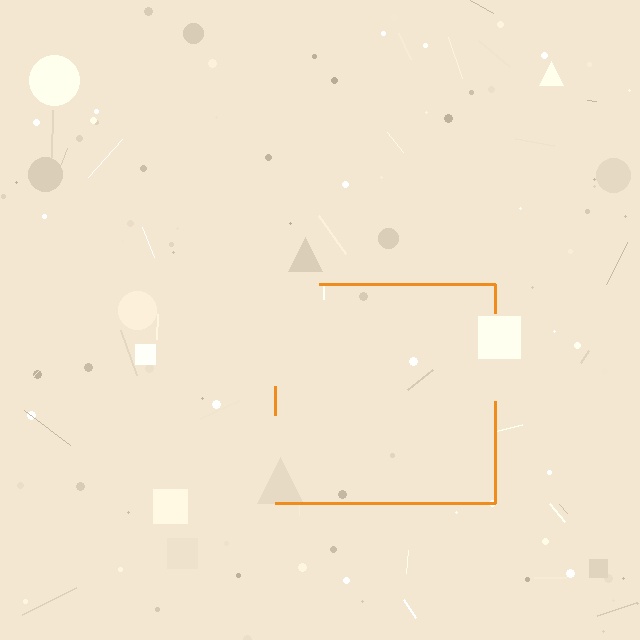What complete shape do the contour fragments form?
The contour fragments form a square.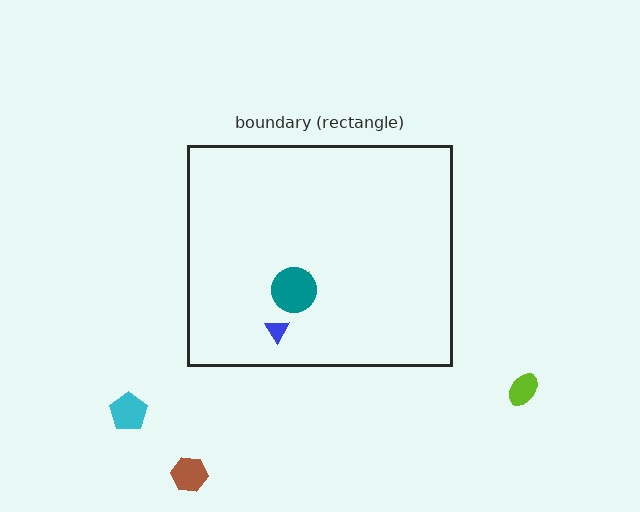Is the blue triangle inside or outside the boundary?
Inside.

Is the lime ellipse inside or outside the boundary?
Outside.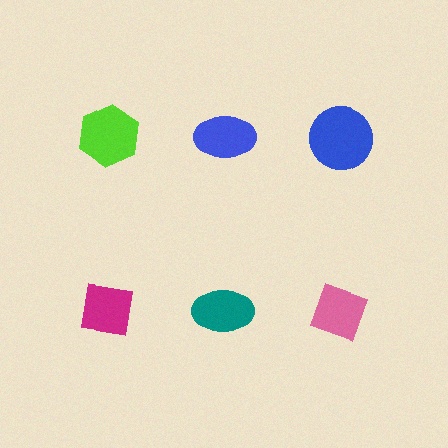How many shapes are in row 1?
3 shapes.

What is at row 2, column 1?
A magenta square.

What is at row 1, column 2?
A blue ellipse.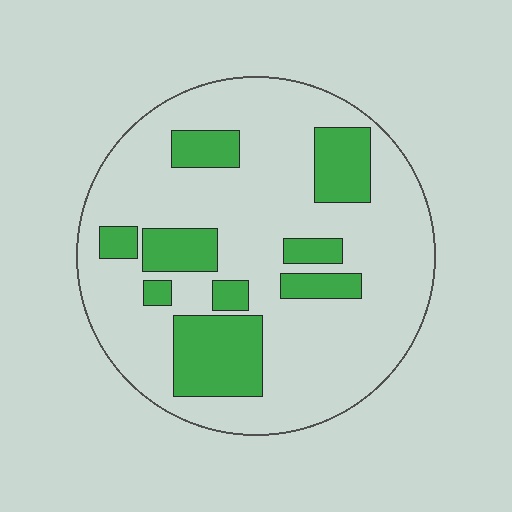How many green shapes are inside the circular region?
9.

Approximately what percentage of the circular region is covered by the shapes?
Approximately 25%.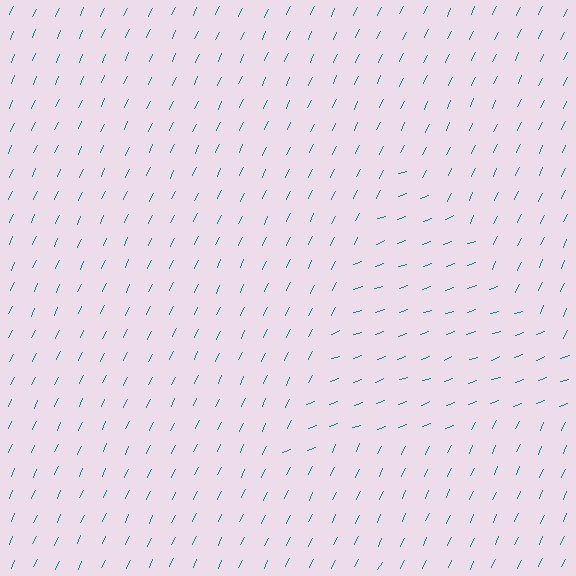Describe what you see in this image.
The image is filled with small teal line segments. A triangle region in the image has lines oriented differently from the surrounding lines, creating a visible texture boundary.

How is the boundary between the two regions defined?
The boundary is defined purely by a change in line orientation (approximately 45 degrees difference). All lines are the same color and thickness.